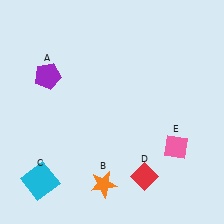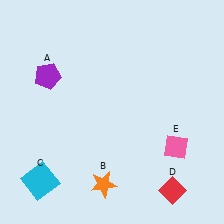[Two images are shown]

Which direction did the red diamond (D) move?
The red diamond (D) moved right.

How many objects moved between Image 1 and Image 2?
1 object moved between the two images.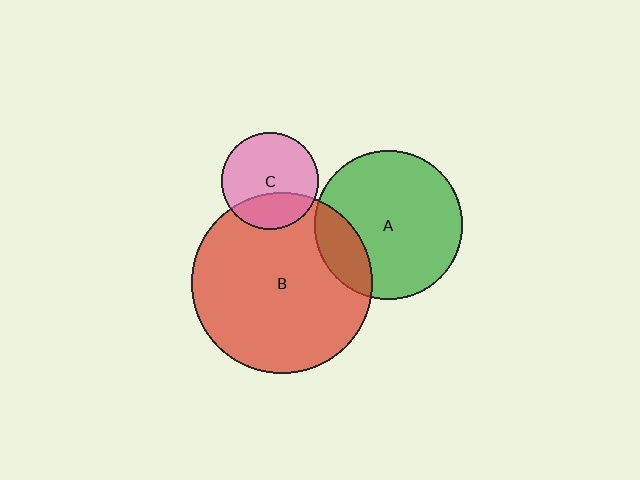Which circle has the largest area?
Circle B (red).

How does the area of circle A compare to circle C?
Approximately 2.3 times.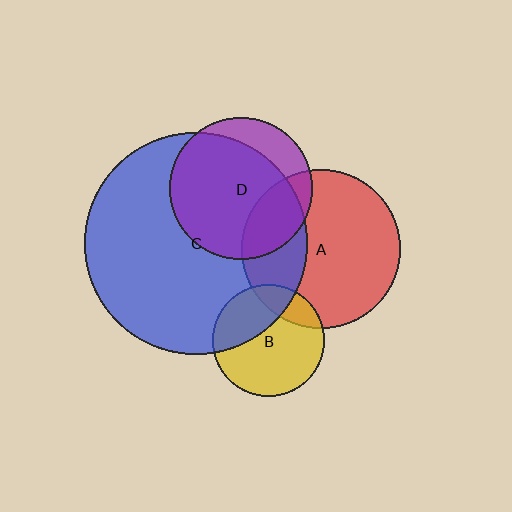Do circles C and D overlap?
Yes.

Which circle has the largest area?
Circle C (blue).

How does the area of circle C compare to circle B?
Approximately 4.0 times.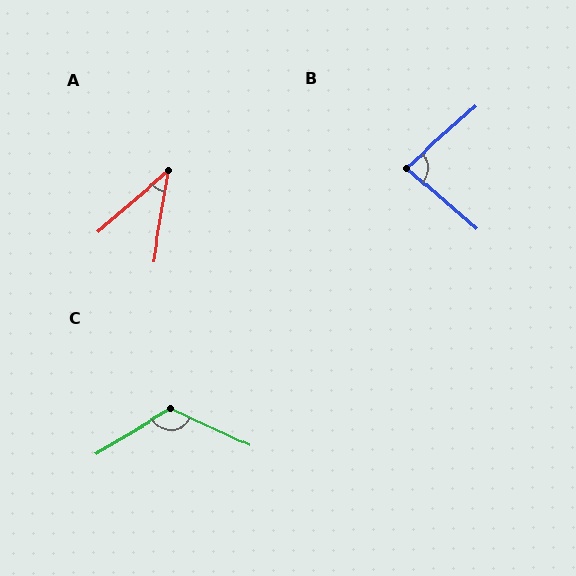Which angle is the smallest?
A, at approximately 40 degrees.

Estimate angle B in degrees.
Approximately 83 degrees.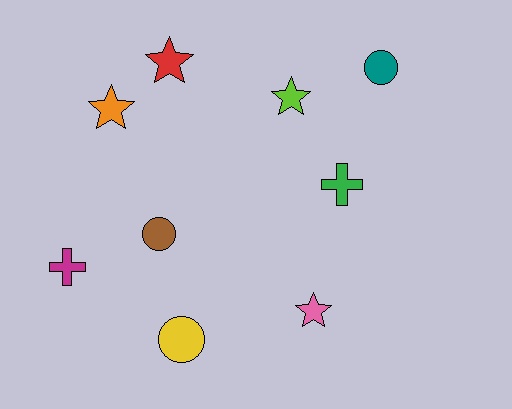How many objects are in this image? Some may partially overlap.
There are 9 objects.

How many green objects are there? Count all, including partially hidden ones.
There is 1 green object.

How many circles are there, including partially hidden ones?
There are 3 circles.